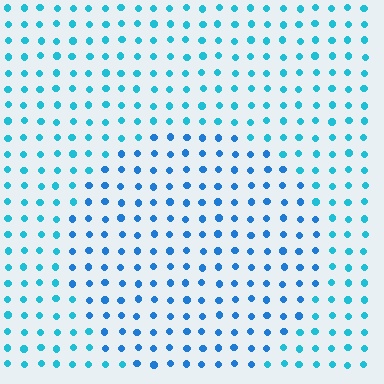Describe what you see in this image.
The image is filled with small cyan elements in a uniform arrangement. A circle-shaped region is visible where the elements are tinted to a slightly different hue, forming a subtle color boundary.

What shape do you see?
I see a circle.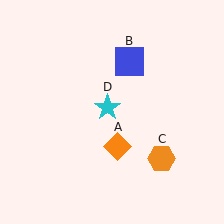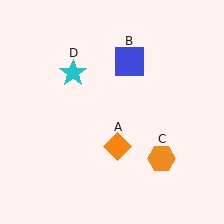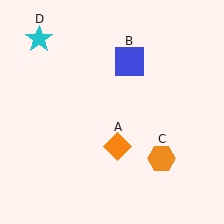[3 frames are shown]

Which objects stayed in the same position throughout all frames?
Orange diamond (object A) and blue square (object B) and orange hexagon (object C) remained stationary.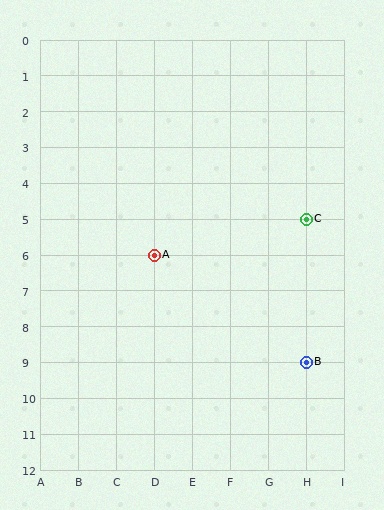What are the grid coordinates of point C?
Point C is at grid coordinates (H, 5).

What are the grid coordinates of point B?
Point B is at grid coordinates (H, 9).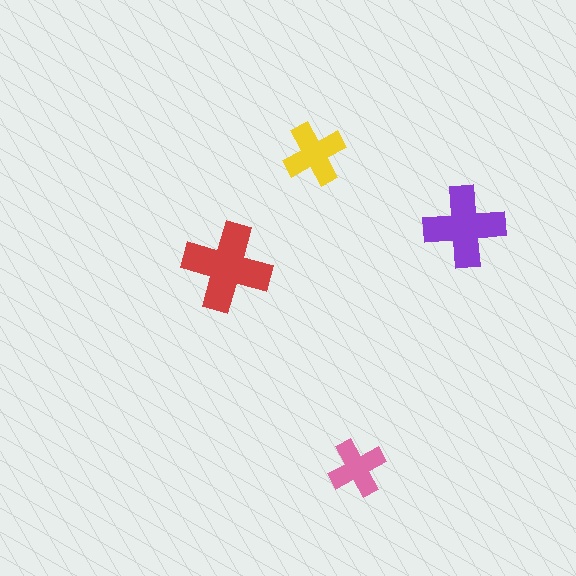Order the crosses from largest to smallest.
the red one, the purple one, the yellow one, the pink one.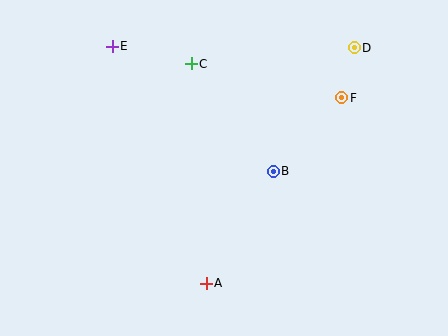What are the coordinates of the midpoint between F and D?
The midpoint between F and D is at (348, 73).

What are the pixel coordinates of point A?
Point A is at (206, 283).